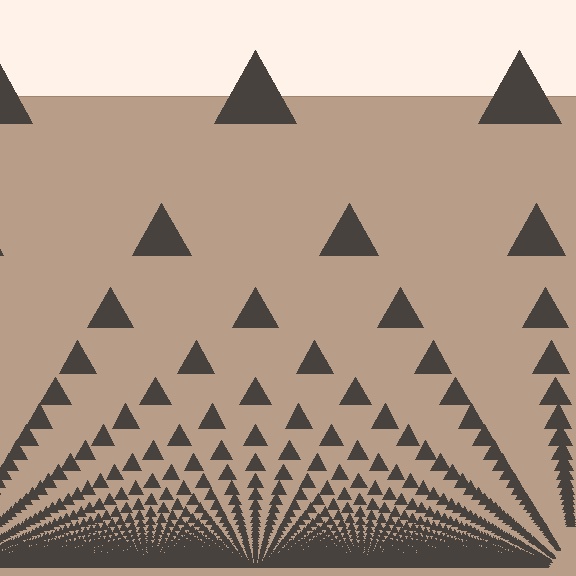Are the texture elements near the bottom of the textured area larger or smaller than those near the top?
Smaller. The gradient is inverted — elements near the bottom are smaller and denser.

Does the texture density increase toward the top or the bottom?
Density increases toward the bottom.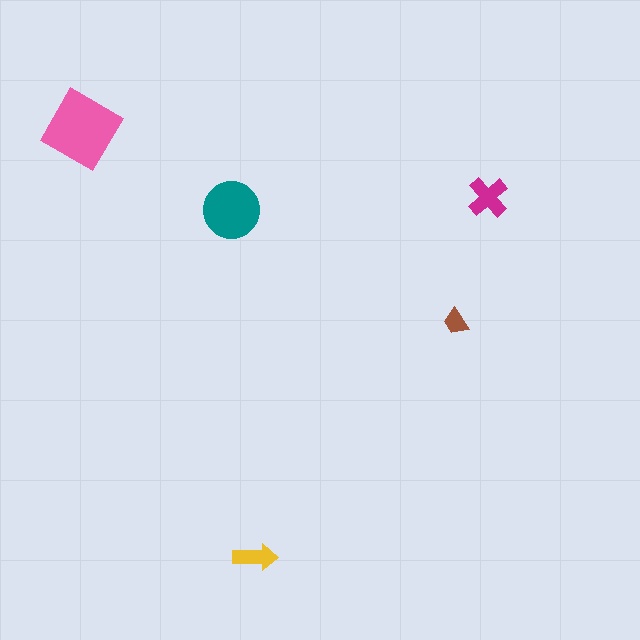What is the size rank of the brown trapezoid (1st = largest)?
5th.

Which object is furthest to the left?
The pink diamond is leftmost.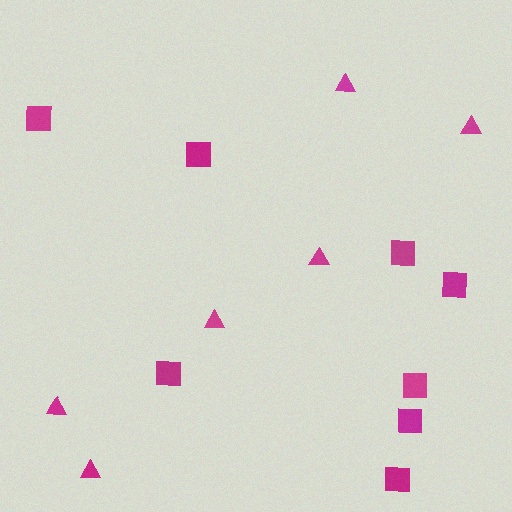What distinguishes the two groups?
There are 2 groups: one group of triangles (6) and one group of squares (8).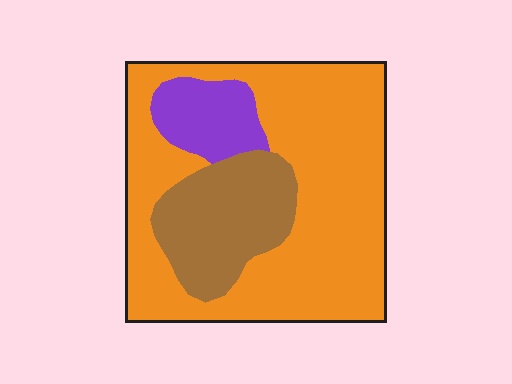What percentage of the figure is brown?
Brown covers around 20% of the figure.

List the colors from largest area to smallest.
From largest to smallest: orange, brown, purple.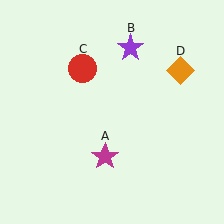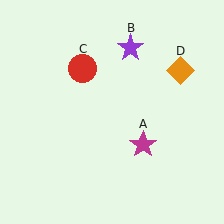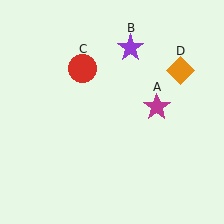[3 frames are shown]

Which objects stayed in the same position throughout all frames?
Purple star (object B) and red circle (object C) and orange diamond (object D) remained stationary.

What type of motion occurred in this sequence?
The magenta star (object A) rotated counterclockwise around the center of the scene.